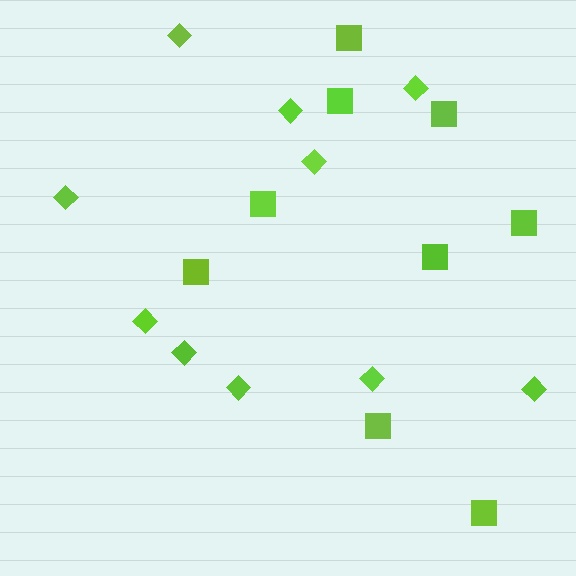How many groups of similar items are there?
There are 2 groups: one group of squares (9) and one group of diamonds (10).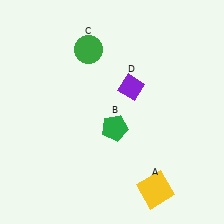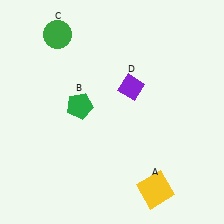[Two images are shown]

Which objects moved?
The objects that moved are: the green pentagon (B), the green circle (C).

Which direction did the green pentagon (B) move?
The green pentagon (B) moved left.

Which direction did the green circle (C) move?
The green circle (C) moved left.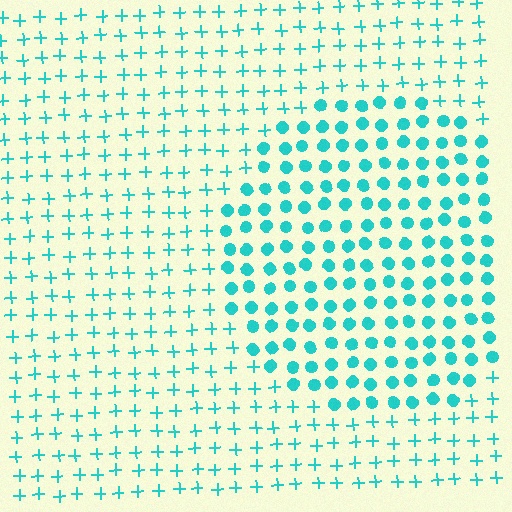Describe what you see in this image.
The image is filled with small cyan elements arranged in a uniform grid. A circle-shaped region contains circles, while the surrounding area contains plus signs. The boundary is defined purely by the change in element shape.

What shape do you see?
I see a circle.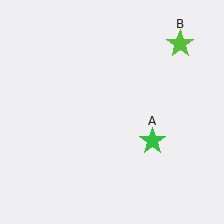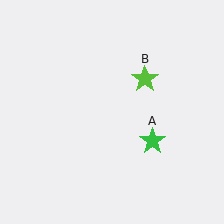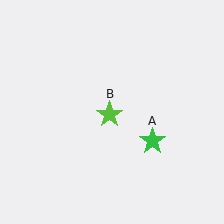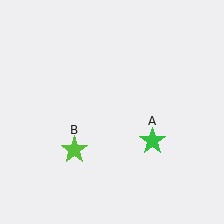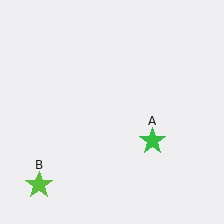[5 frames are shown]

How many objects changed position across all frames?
1 object changed position: lime star (object B).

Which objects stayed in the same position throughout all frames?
Green star (object A) remained stationary.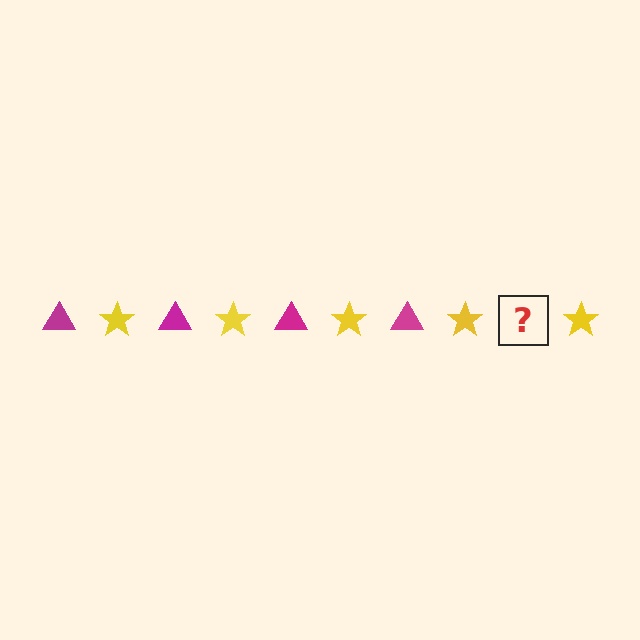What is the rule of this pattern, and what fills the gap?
The rule is that the pattern alternates between magenta triangle and yellow star. The gap should be filled with a magenta triangle.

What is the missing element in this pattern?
The missing element is a magenta triangle.